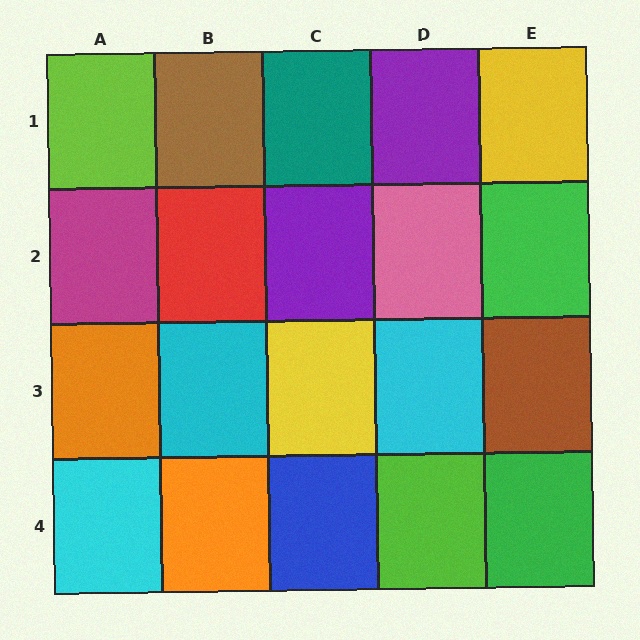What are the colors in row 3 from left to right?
Orange, cyan, yellow, cyan, brown.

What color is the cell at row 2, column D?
Pink.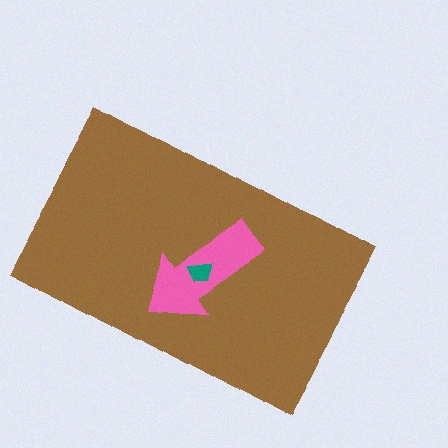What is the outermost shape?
The brown rectangle.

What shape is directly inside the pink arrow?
The teal trapezoid.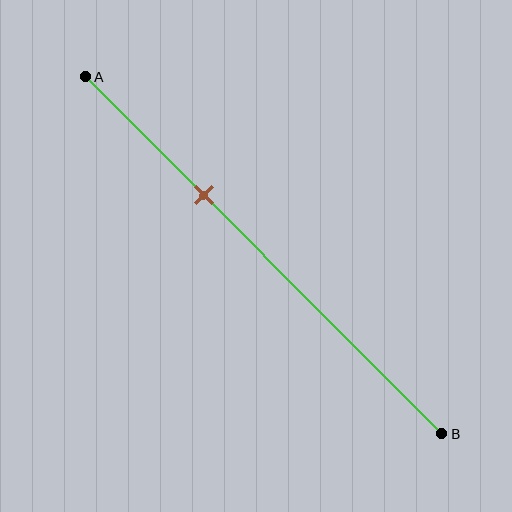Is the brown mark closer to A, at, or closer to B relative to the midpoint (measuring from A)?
The brown mark is closer to point A than the midpoint of segment AB.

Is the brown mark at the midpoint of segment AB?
No, the mark is at about 35% from A, not at the 50% midpoint.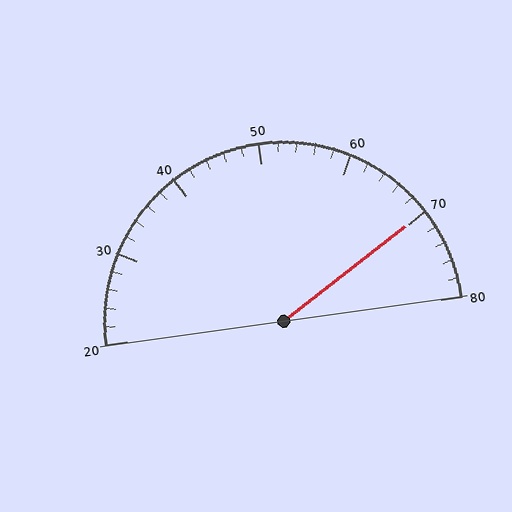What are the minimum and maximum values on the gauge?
The gauge ranges from 20 to 80.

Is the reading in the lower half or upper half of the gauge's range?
The reading is in the upper half of the range (20 to 80).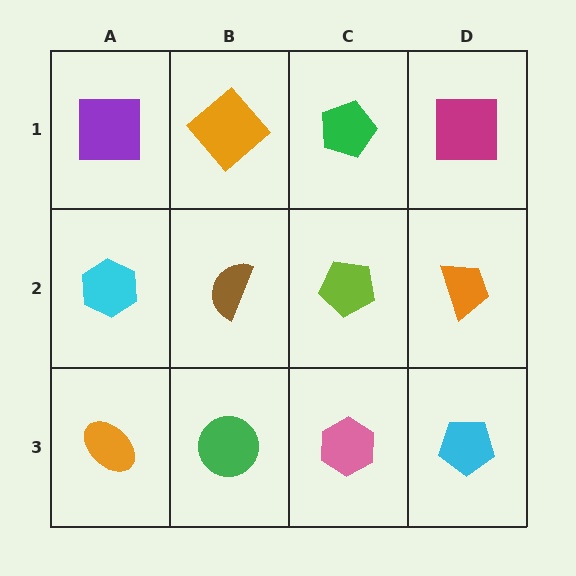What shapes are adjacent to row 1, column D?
An orange trapezoid (row 2, column D), a green pentagon (row 1, column C).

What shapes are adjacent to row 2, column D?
A magenta square (row 1, column D), a cyan pentagon (row 3, column D), a lime pentagon (row 2, column C).